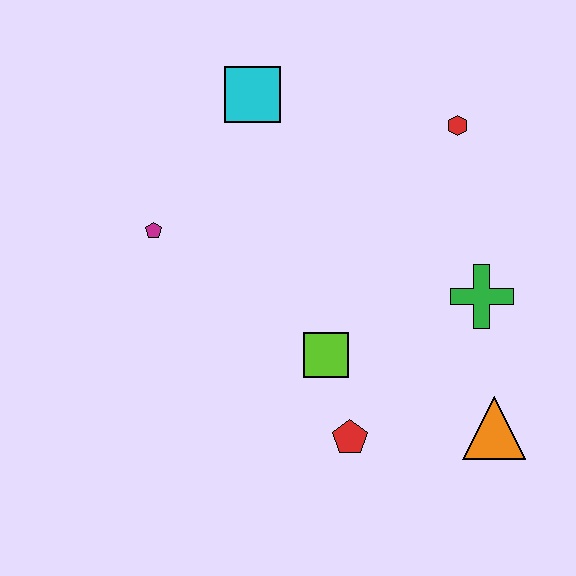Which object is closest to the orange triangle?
The green cross is closest to the orange triangle.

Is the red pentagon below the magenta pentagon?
Yes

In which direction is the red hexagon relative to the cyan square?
The red hexagon is to the right of the cyan square.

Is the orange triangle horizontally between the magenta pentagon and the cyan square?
No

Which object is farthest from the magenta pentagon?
The orange triangle is farthest from the magenta pentagon.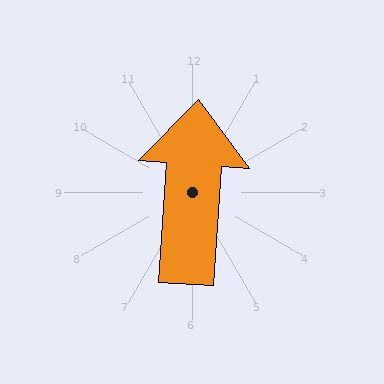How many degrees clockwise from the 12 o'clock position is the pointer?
Approximately 4 degrees.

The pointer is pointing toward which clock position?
Roughly 12 o'clock.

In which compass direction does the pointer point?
North.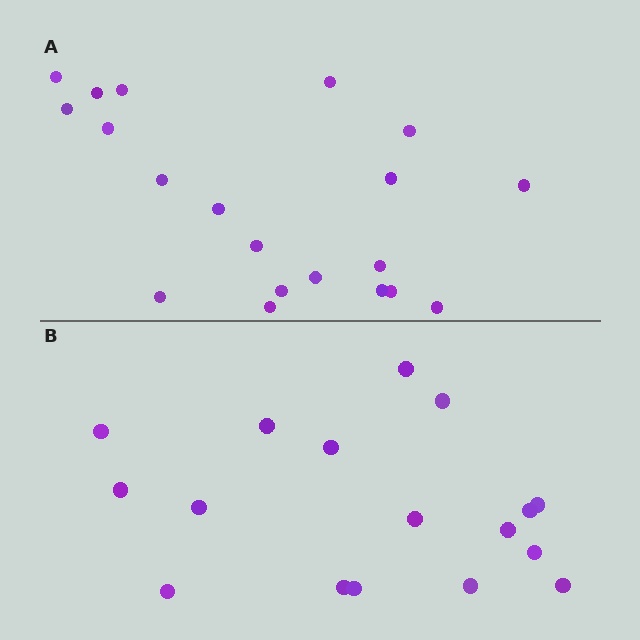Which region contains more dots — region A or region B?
Region A (the top region) has more dots.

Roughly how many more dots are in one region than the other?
Region A has just a few more — roughly 2 or 3 more dots than region B.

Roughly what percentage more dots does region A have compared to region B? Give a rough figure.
About 20% more.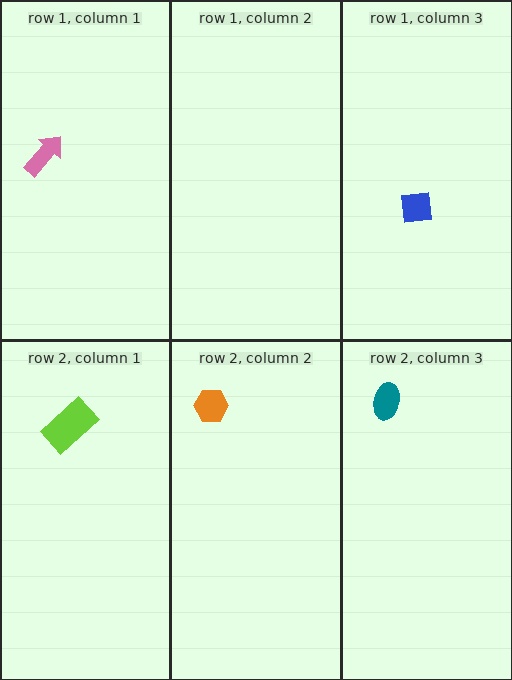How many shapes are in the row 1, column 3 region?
1.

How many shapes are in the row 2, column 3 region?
1.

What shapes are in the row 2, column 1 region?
The lime rectangle.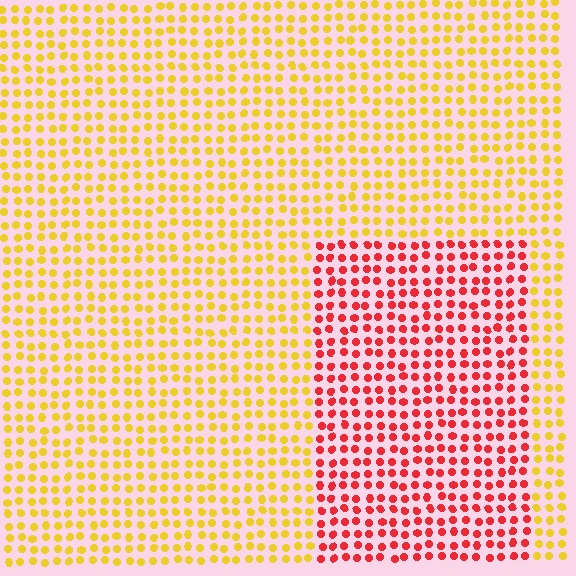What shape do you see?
I see a rectangle.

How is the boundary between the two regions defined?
The boundary is defined purely by a slight shift in hue (about 55 degrees). Spacing, size, and orientation are identical on both sides.